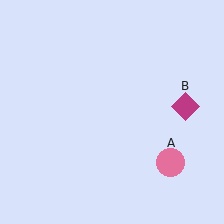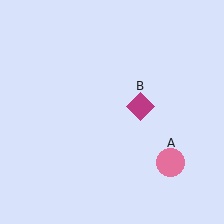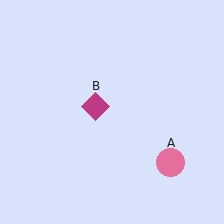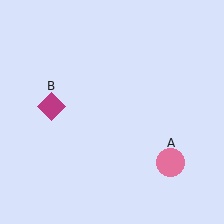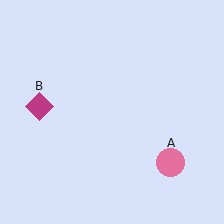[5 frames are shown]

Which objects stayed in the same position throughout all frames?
Pink circle (object A) remained stationary.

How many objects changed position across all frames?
1 object changed position: magenta diamond (object B).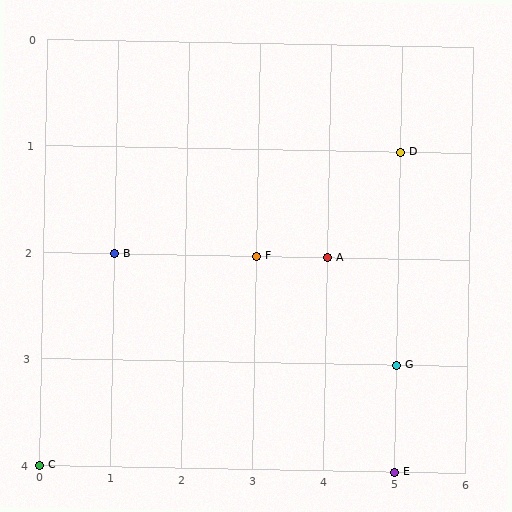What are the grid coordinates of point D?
Point D is at grid coordinates (5, 1).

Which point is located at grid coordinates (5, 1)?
Point D is at (5, 1).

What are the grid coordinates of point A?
Point A is at grid coordinates (4, 2).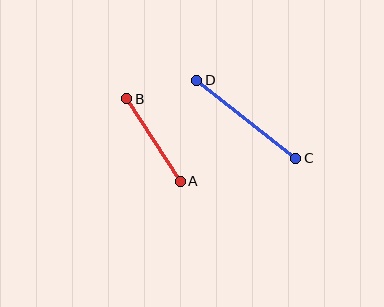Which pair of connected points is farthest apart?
Points C and D are farthest apart.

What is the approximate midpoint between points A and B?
The midpoint is at approximately (153, 140) pixels.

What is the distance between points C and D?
The distance is approximately 126 pixels.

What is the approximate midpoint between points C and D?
The midpoint is at approximately (246, 119) pixels.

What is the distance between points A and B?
The distance is approximately 99 pixels.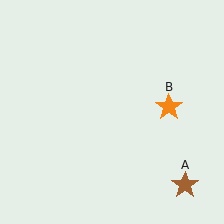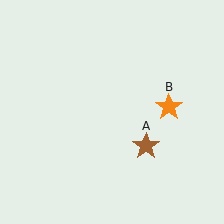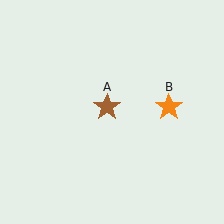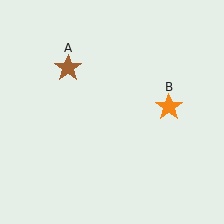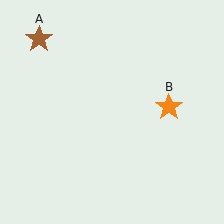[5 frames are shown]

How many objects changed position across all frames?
1 object changed position: brown star (object A).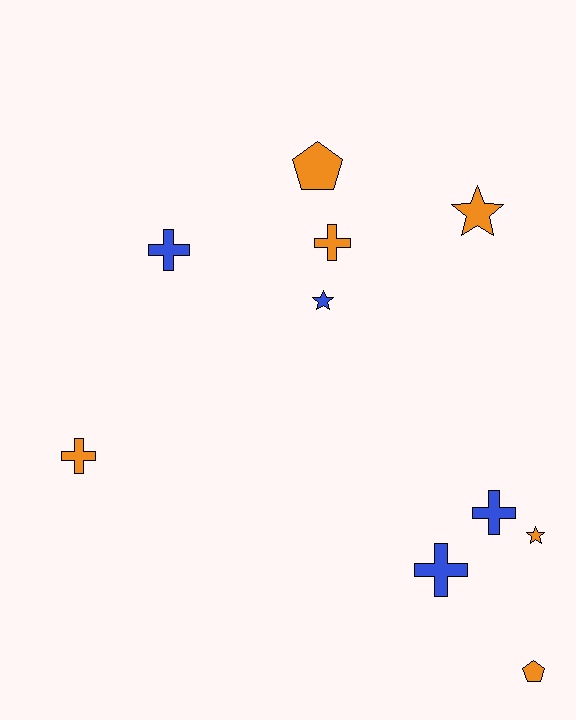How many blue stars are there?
There is 1 blue star.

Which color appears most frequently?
Orange, with 6 objects.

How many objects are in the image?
There are 10 objects.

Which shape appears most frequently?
Cross, with 5 objects.